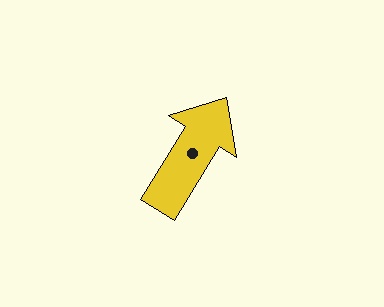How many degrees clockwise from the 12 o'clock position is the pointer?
Approximately 32 degrees.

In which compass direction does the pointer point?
Northeast.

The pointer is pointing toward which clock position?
Roughly 1 o'clock.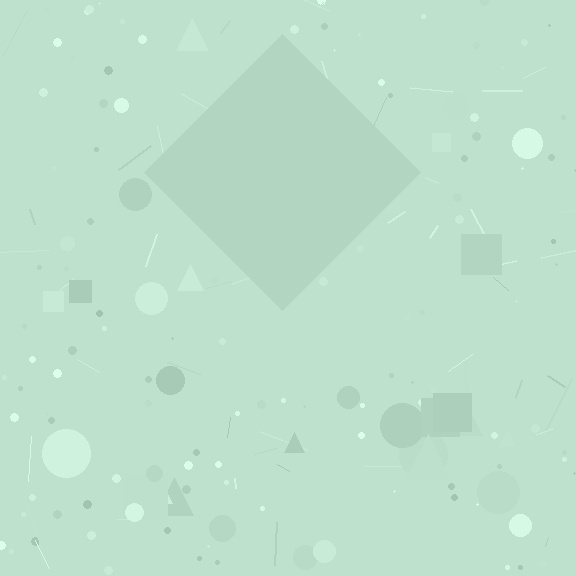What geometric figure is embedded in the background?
A diamond is embedded in the background.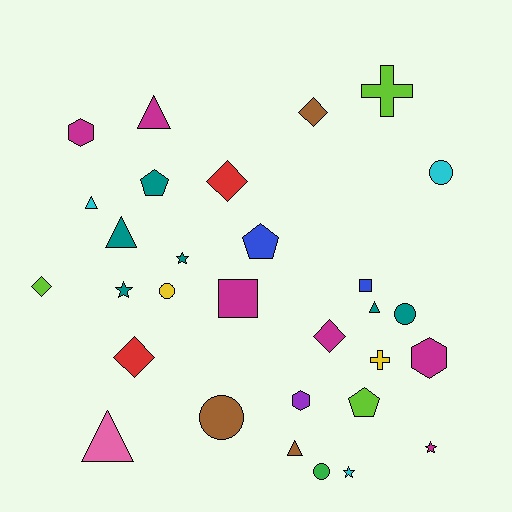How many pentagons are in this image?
There are 3 pentagons.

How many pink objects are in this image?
There is 1 pink object.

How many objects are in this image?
There are 30 objects.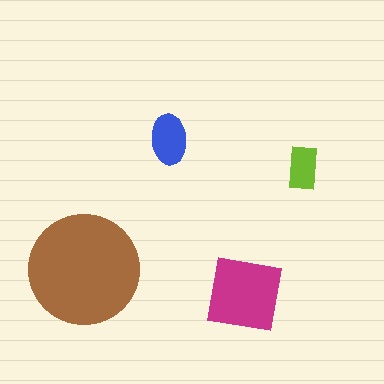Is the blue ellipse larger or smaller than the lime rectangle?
Larger.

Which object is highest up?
The blue ellipse is topmost.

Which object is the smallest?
The lime rectangle.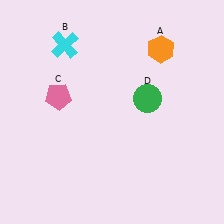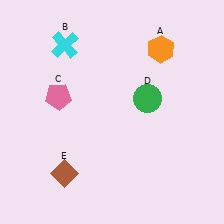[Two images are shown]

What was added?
A brown diamond (E) was added in Image 2.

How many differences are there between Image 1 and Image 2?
There is 1 difference between the two images.